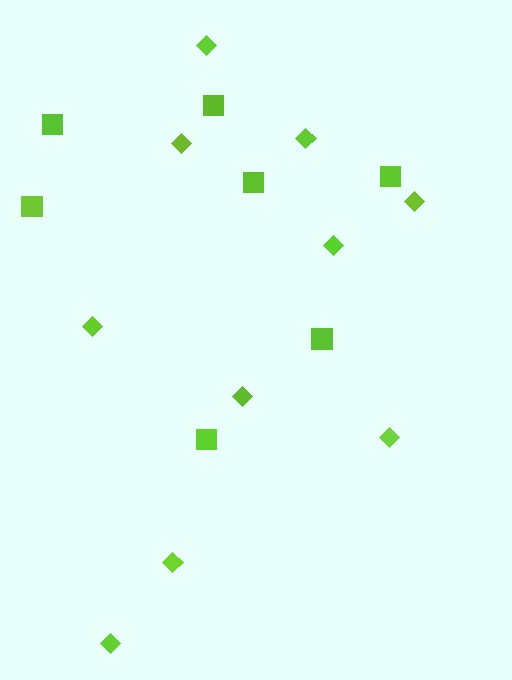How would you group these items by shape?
There are 2 groups: one group of diamonds (10) and one group of squares (7).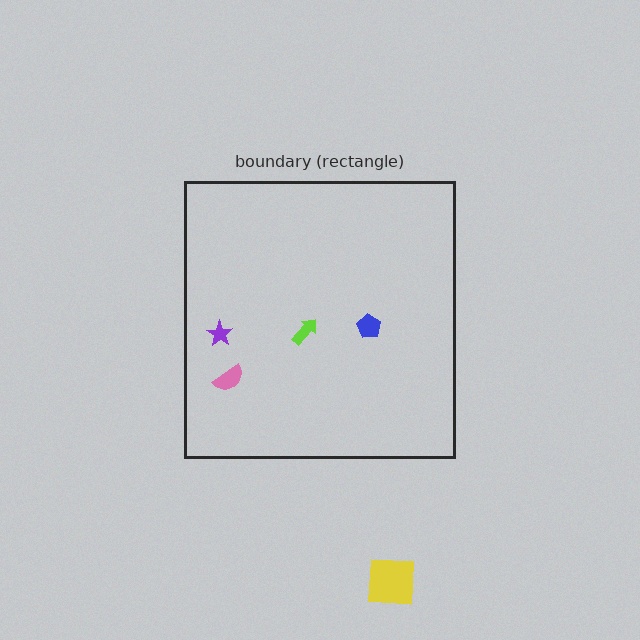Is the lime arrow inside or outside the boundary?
Inside.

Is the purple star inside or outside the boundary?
Inside.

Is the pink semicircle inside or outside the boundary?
Inside.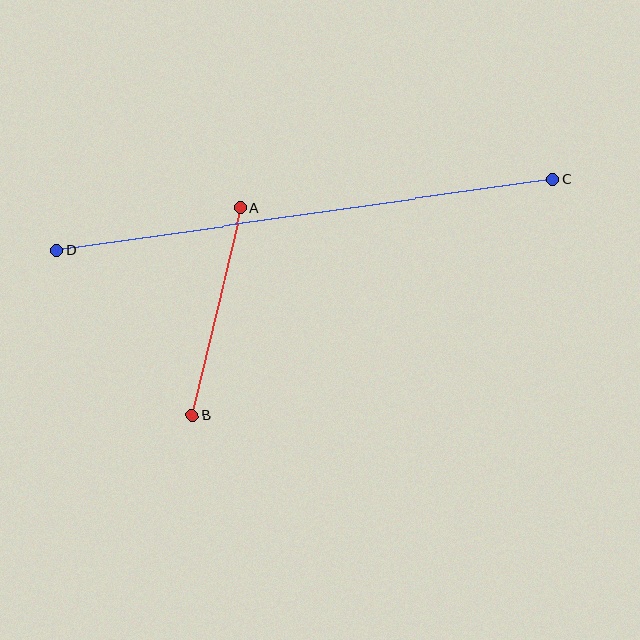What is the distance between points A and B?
The distance is approximately 212 pixels.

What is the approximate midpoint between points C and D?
The midpoint is at approximately (305, 215) pixels.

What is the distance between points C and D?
The distance is approximately 502 pixels.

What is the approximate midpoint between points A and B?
The midpoint is at approximately (217, 312) pixels.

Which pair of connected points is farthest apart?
Points C and D are farthest apart.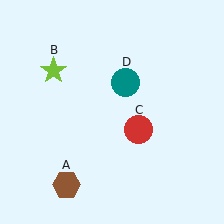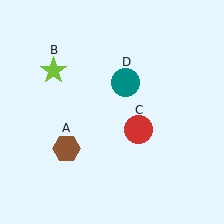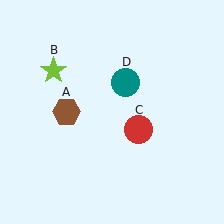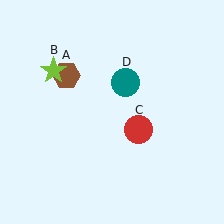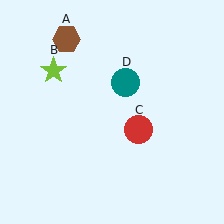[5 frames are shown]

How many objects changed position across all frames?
1 object changed position: brown hexagon (object A).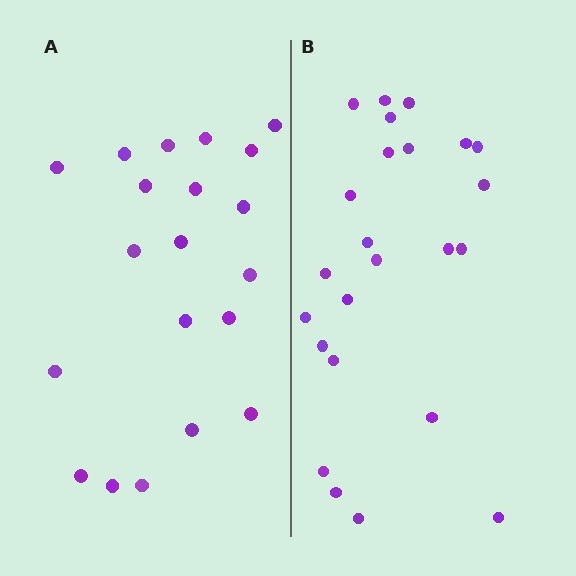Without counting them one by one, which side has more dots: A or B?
Region B (the right region) has more dots.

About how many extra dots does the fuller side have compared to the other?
Region B has about 4 more dots than region A.